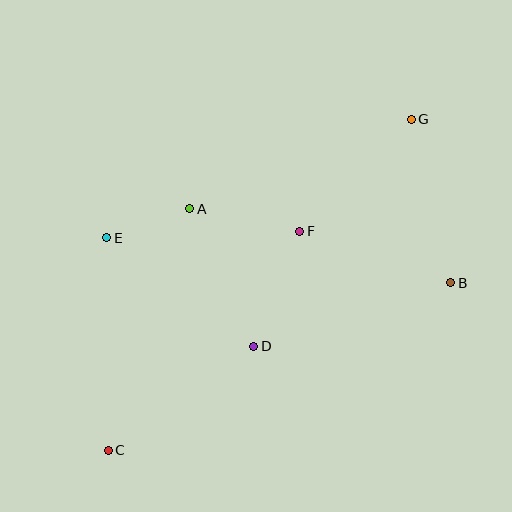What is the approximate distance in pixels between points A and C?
The distance between A and C is approximately 255 pixels.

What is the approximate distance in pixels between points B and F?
The distance between B and F is approximately 160 pixels.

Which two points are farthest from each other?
Points C and G are farthest from each other.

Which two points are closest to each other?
Points A and E are closest to each other.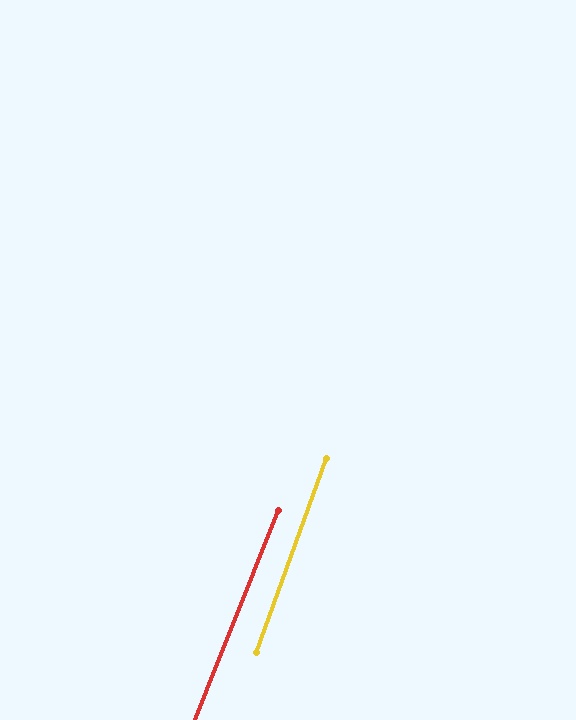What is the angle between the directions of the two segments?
Approximately 2 degrees.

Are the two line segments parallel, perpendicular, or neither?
Parallel — their directions differ by only 2.0°.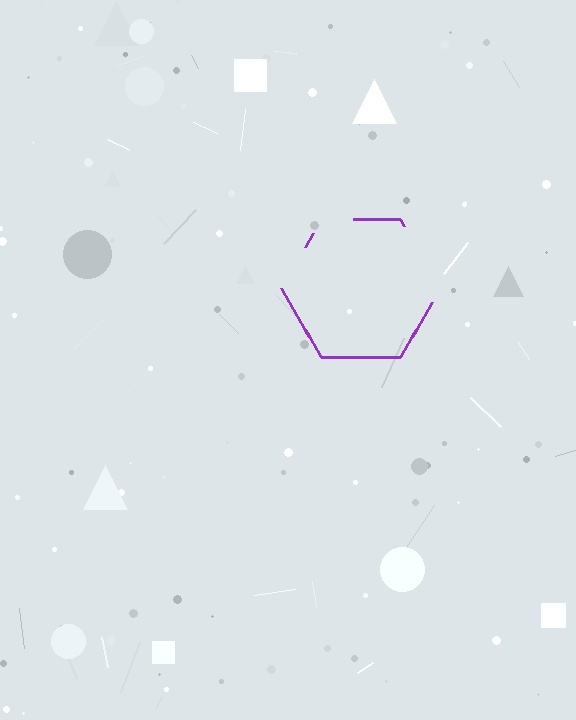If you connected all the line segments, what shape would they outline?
They would outline a hexagon.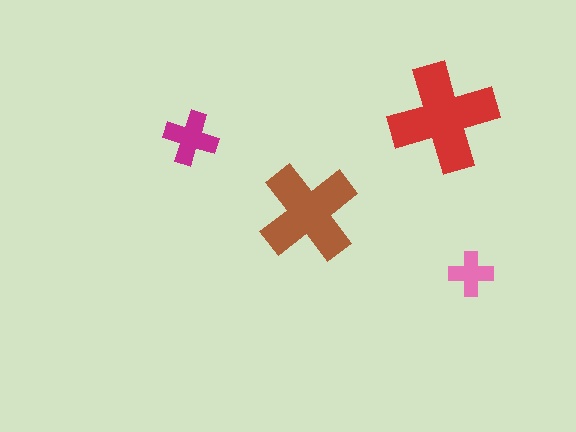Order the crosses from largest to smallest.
the red one, the brown one, the magenta one, the pink one.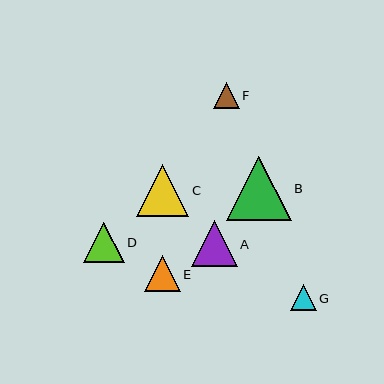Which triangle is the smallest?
Triangle F is the smallest with a size of approximately 26 pixels.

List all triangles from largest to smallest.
From largest to smallest: B, C, A, D, E, G, F.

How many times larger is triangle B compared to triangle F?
Triangle B is approximately 2.5 times the size of triangle F.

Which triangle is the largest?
Triangle B is the largest with a size of approximately 65 pixels.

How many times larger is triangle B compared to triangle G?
Triangle B is approximately 2.5 times the size of triangle G.